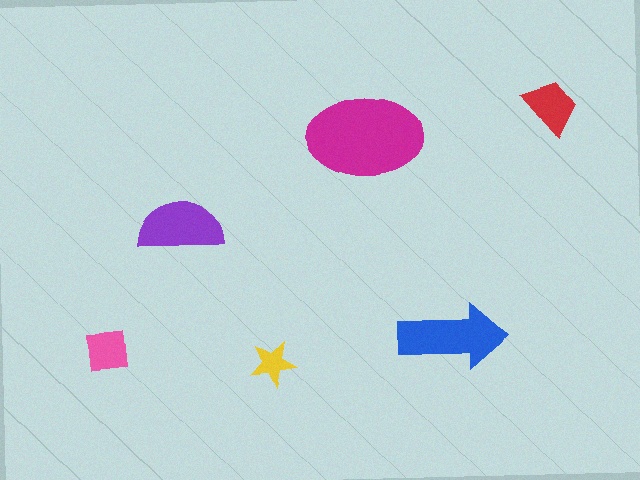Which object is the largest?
The magenta ellipse.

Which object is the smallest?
The yellow star.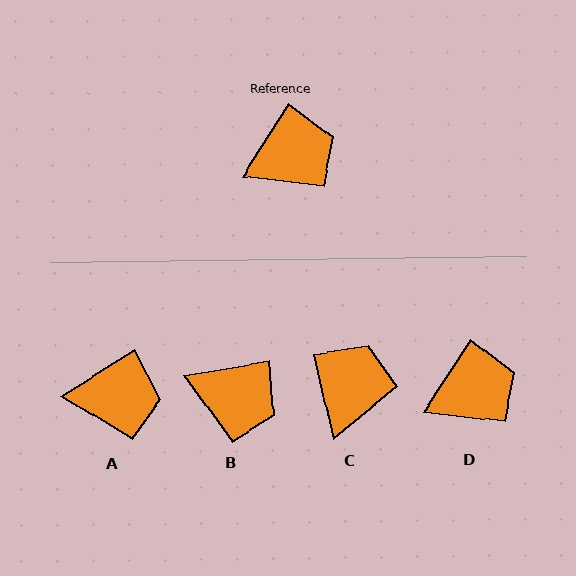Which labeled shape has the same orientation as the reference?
D.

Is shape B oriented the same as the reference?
No, it is off by about 47 degrees.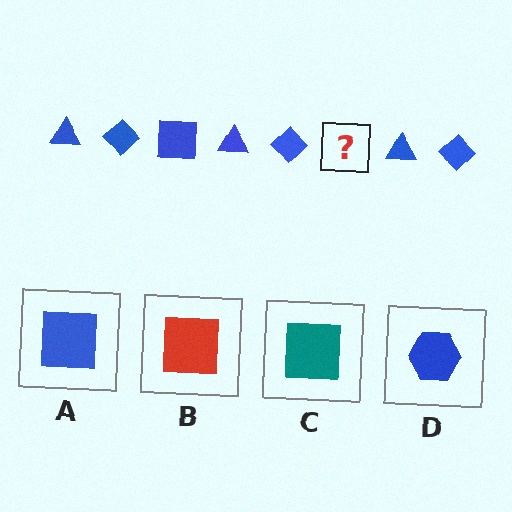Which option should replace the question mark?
Option A.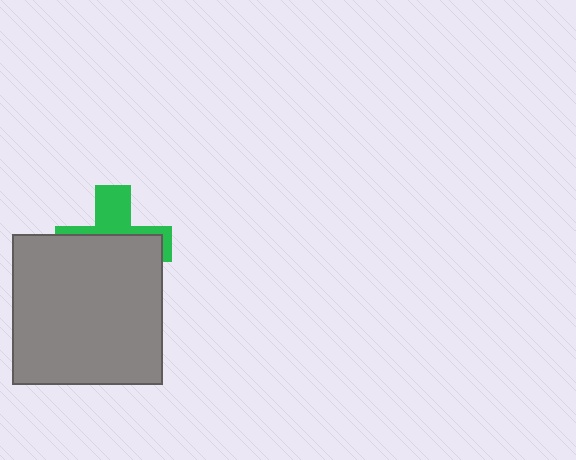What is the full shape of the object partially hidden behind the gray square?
The partially hidden object is a green cross.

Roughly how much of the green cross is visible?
A small part of it is visible (roughly 36%).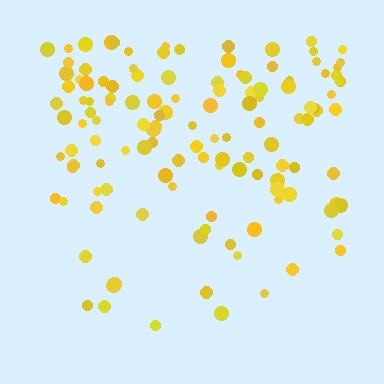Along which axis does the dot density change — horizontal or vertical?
Vertical.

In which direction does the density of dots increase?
From bottom to top, with the top side densest.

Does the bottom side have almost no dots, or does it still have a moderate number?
Still a moderate number, just noticeably fewer than the top.